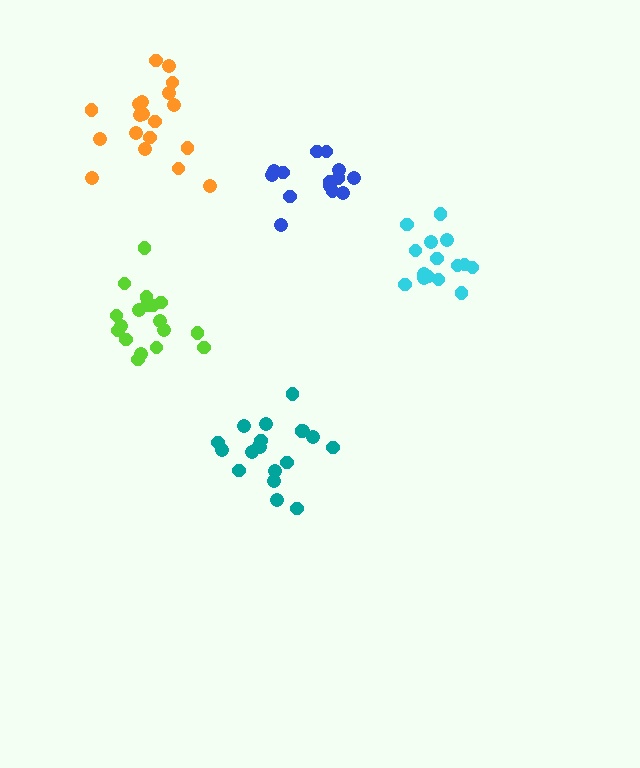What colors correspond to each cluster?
The clusters are colored: lime, cyan, blue, teal, orange.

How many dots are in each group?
Group 1: 19 dots, Group 2: 15 dots, Group 3: 14 dots, Group 4: 19 dots, Group 5: 19 dots (86 total).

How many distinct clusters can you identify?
There are 5 distinct clusters.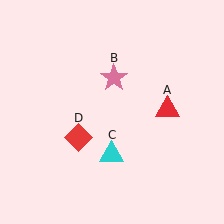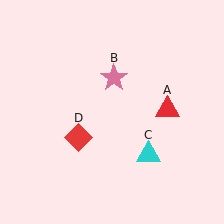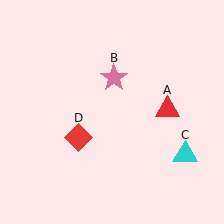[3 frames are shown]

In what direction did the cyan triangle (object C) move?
The cyan triangle (object C) moved right.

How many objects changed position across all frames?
1 object changed position: cyan triangle (object C).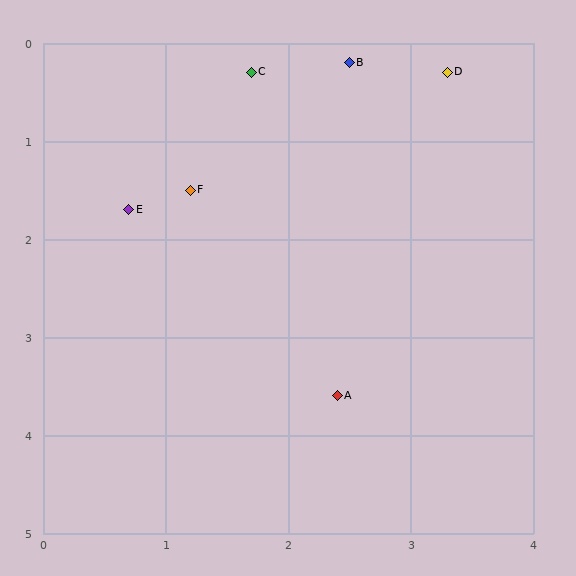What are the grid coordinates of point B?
Point B is at approximately (2.5, 0.2).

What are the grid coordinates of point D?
Point D is at approximately (3.3, 0.3).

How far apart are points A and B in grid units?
Points A and B are about 3.4 grid units apart.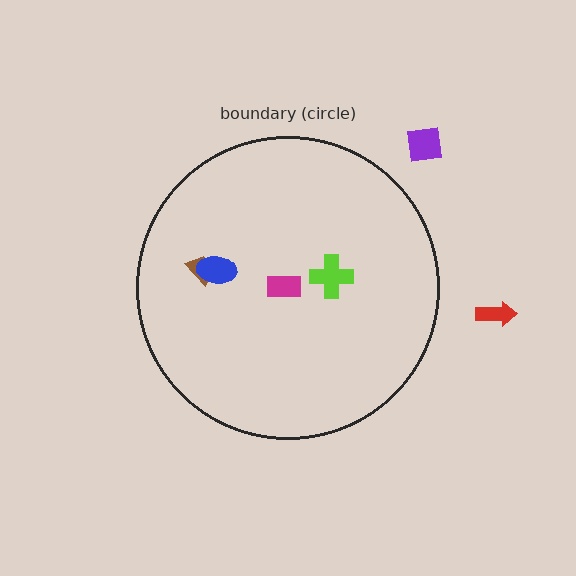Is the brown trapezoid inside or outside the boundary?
Inside.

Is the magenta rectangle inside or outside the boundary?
Inside.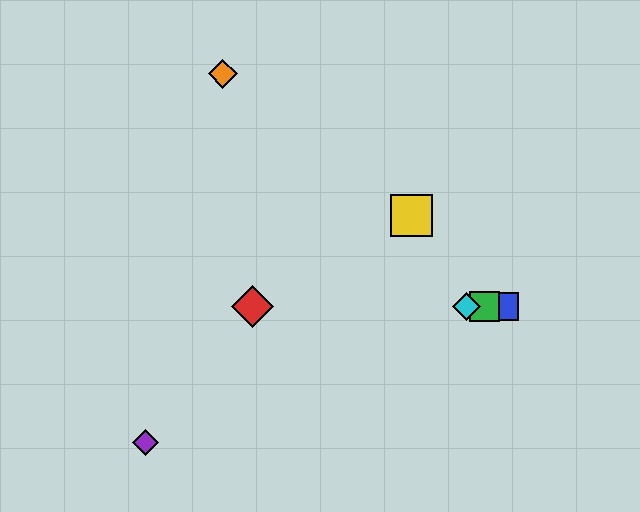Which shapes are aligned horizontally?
The red diamond, the blue square, the green square, the cyan diamond are aligned horizontally.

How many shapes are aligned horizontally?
4 shapes (the red diamond, the blue square, the green square, the cyan diamond) are aligned horizontally.